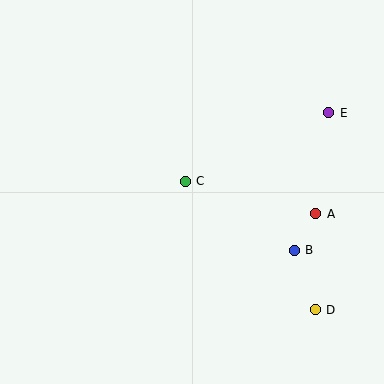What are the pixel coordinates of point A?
Point A is at (316, 214).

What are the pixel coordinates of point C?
Point C is at (185, 181).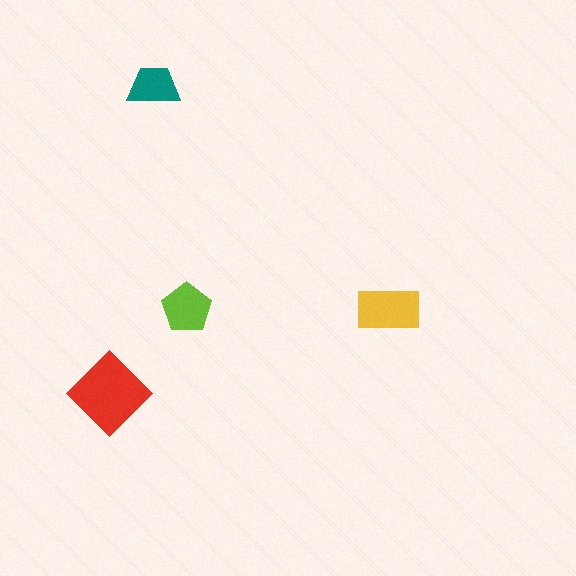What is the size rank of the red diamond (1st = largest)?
1st.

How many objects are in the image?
There are 4 objects in the image.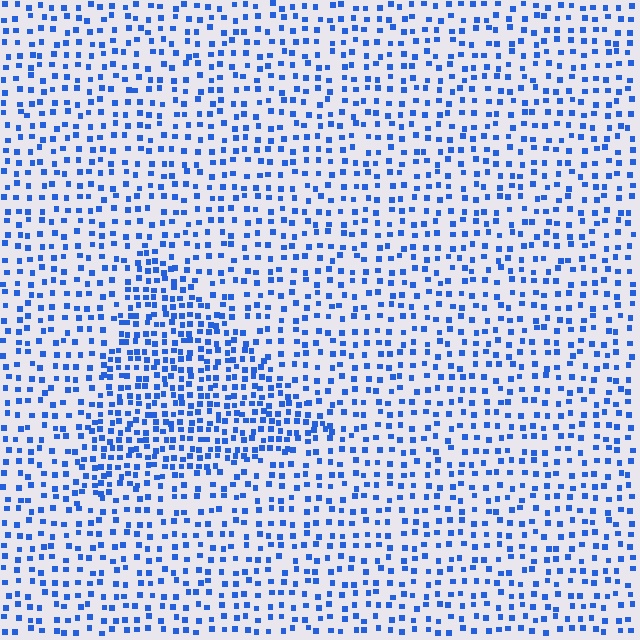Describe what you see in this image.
The image contains small blue elements arranged at two different densities. A triangle-shaped region is visible where the elements are more densely packed than the surrounding area.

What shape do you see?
I see a triangle.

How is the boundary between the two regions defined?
The boundary is defined by a change in element density (approximately 1.8x ratio). All elements are the same color, size, and shape.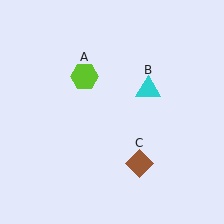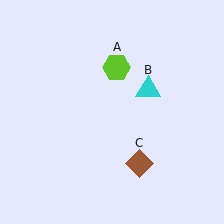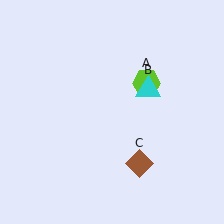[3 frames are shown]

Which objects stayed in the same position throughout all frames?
Cyan triangle (object B) and brown diamond (object C) remained stationary.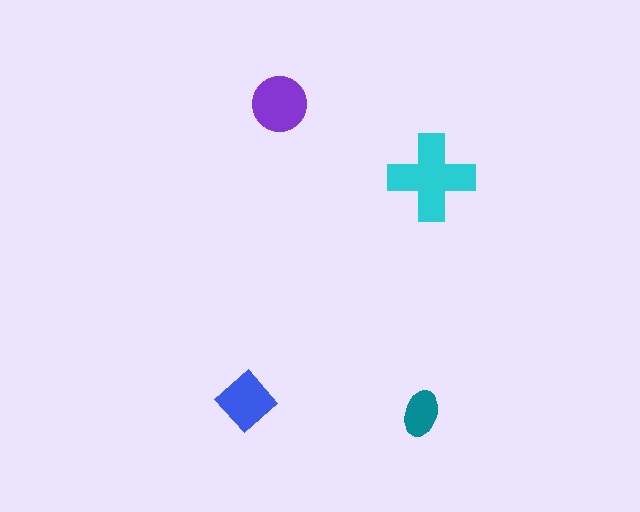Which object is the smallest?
The teal ellipse.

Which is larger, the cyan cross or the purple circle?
The cyan cross.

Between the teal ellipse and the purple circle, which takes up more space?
The purple circle.